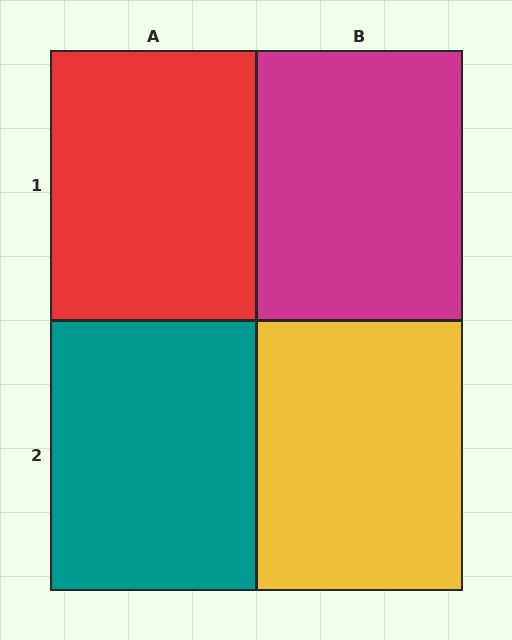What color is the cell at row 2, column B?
Yellow.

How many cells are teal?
1 cell is teal.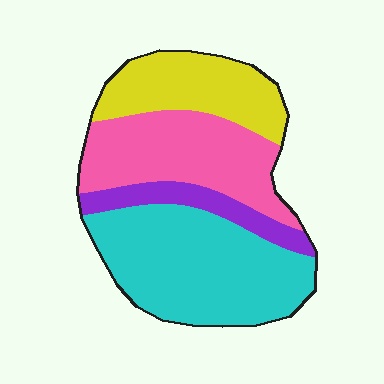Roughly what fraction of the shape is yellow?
Yellow covers roughly 20% of the shape.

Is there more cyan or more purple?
Cyan.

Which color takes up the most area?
Cyan, at roughly 40%.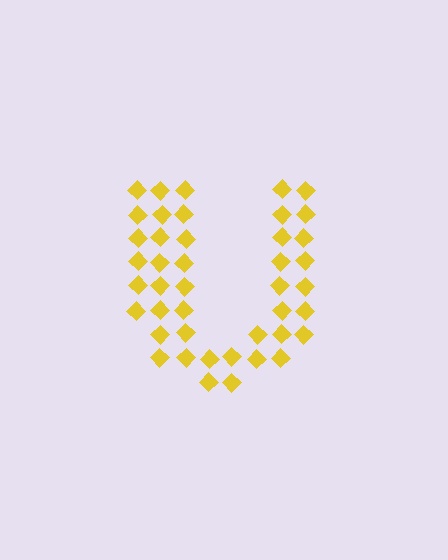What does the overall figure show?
The overall figure shows the letter U.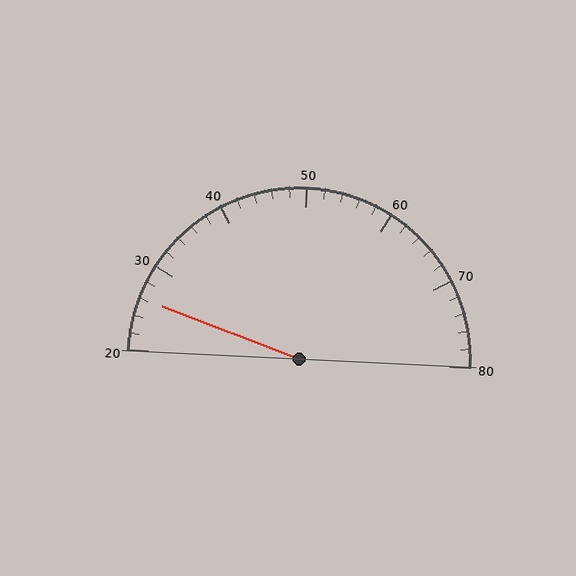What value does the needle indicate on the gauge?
The needle indicates approximately 26.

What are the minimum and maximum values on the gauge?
The gauge ranges from 20 to 80.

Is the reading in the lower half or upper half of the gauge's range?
The reading is in the lower half of the range (20 to 80).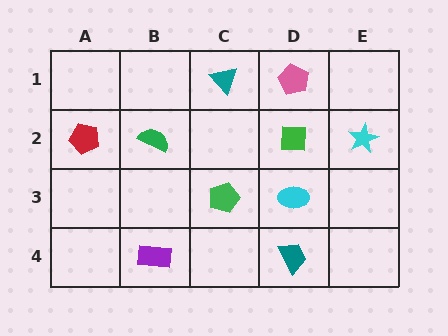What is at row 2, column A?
A red pentagon.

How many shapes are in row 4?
2 shapes.